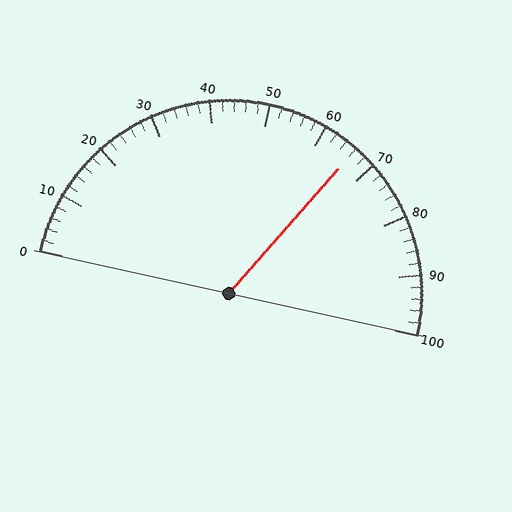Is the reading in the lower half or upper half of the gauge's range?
The reading is in the upper half of the range (0 to 100).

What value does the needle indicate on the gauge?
The needle indicates approximately 66.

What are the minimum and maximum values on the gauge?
The gauge ranges from 0 to 100.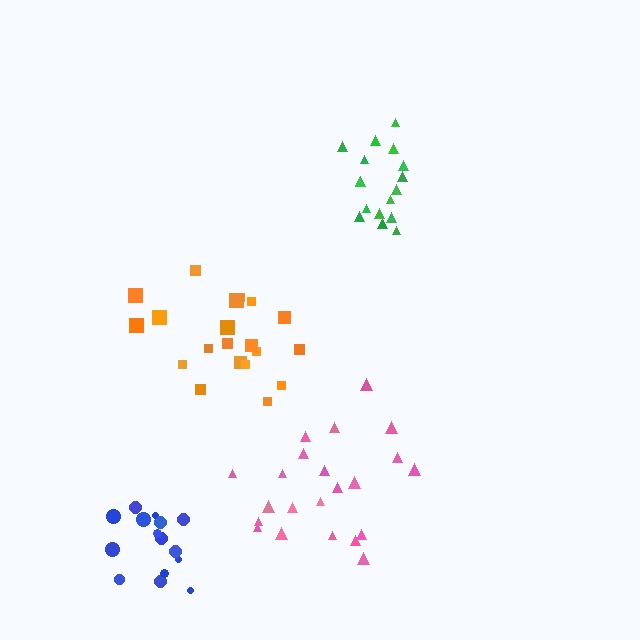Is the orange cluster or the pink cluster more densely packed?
Pink.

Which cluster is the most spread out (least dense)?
Orange.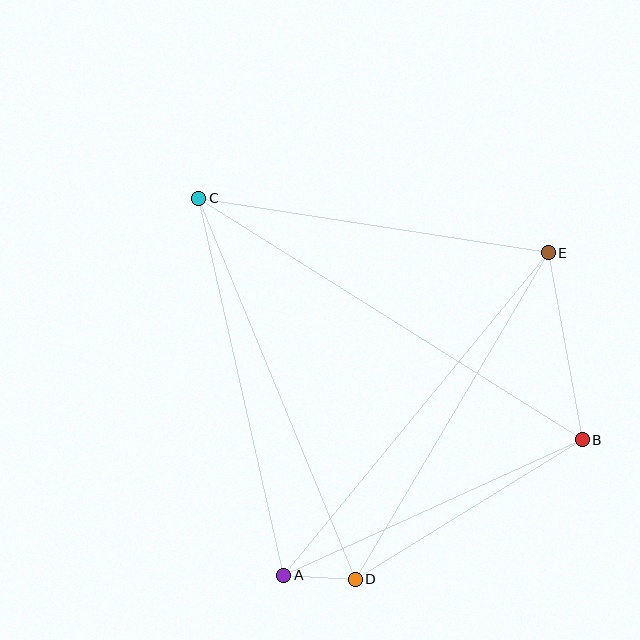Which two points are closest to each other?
Points A and D are closest to each other.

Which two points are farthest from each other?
Points B and C are farthest from each other.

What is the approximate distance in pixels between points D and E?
The distance between D and E is approximately 379 pixels.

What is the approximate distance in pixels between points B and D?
The distance between B and D is approximately 266 pixels.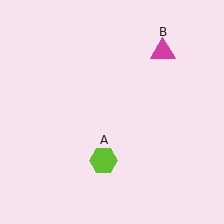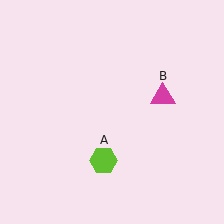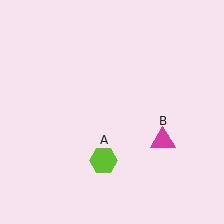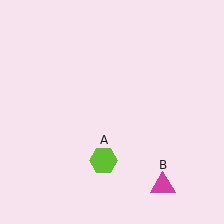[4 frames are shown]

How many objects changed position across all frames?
1 object changed position: magenta triangle (object B).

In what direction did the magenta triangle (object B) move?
The magenta triangle (object B) moved down.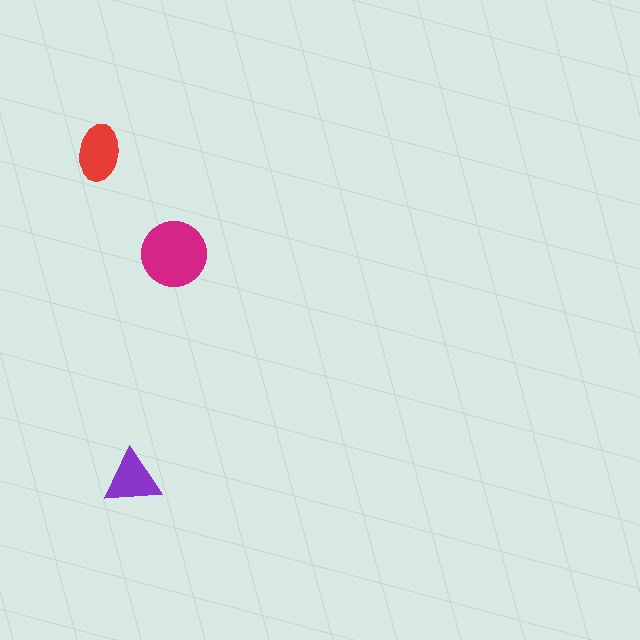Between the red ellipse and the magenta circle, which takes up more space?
The magenta circle.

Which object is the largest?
The magenta circle.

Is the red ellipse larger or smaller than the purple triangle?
Larger.